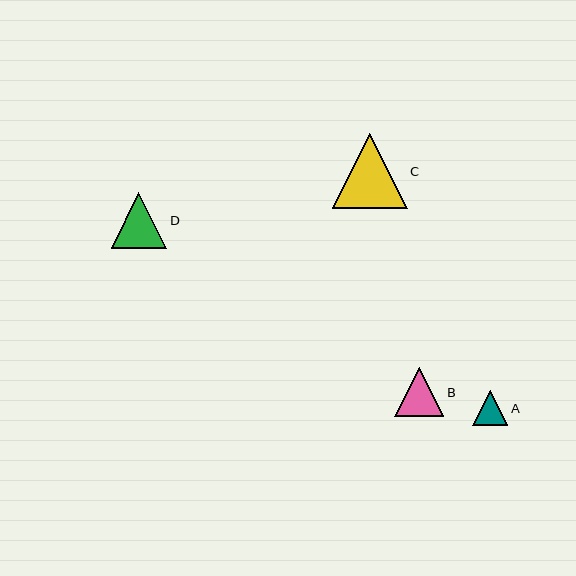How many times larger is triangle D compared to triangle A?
Triangle D is approximately 1.6 times the size of triangle A.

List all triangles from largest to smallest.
From largest to smallest: C, D, B, A.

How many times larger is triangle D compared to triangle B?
Triangle D is approximately 1.1 times the size of triangle B.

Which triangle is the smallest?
Triangle A is the smallest with a size of approximately 35 pixels.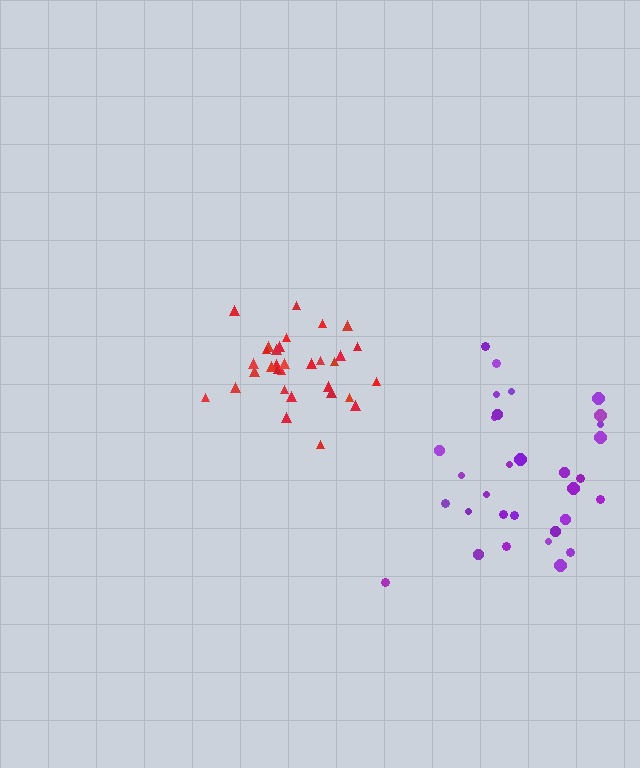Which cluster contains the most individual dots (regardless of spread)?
Red (32).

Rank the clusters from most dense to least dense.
red, purple.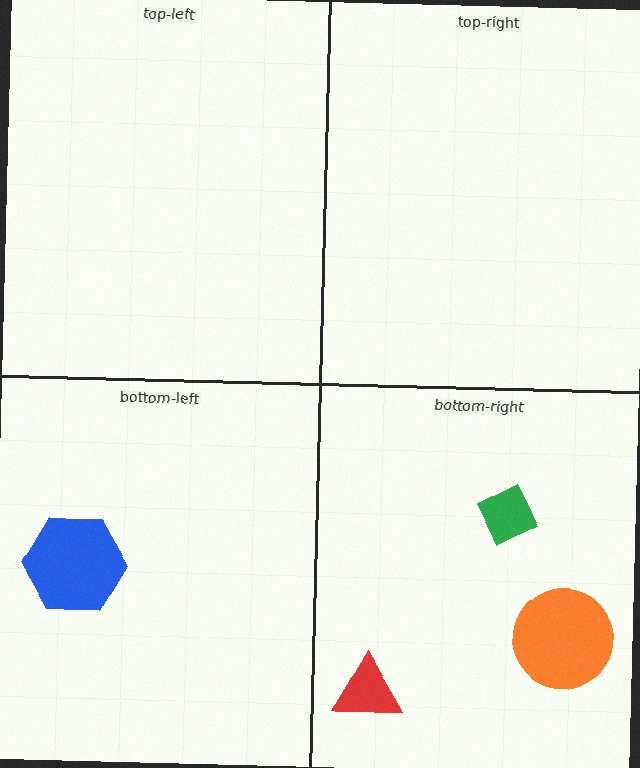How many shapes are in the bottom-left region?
1.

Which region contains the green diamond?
The bottom-right region.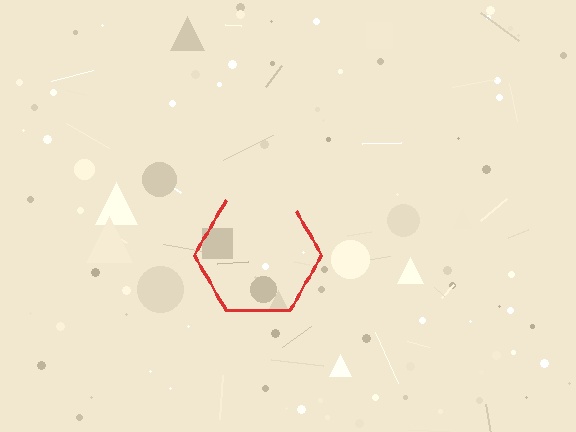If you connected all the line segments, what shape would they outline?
They would outline a hexagon.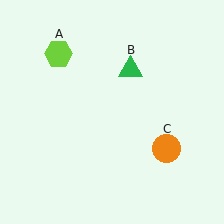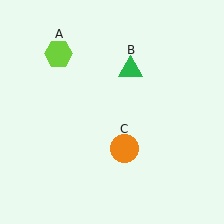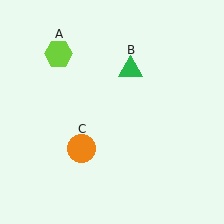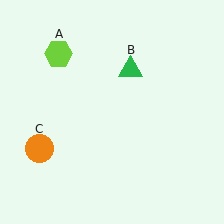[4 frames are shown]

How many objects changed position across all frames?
1 object changed position: orange circle (object C).